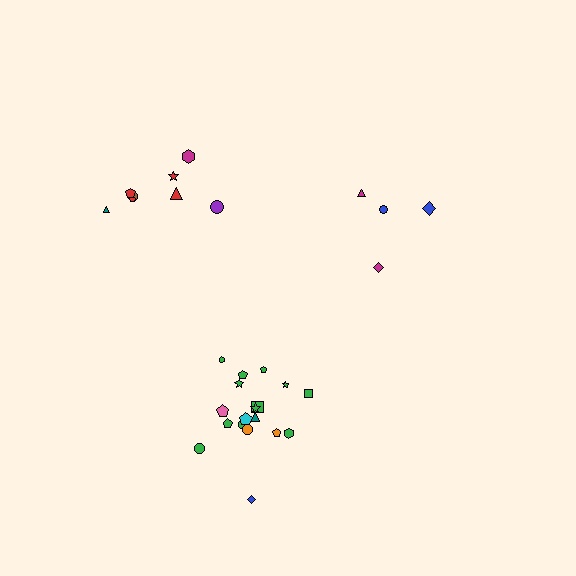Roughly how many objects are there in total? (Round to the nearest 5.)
Roughly 30 objects in total.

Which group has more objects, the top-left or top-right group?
The top-left group.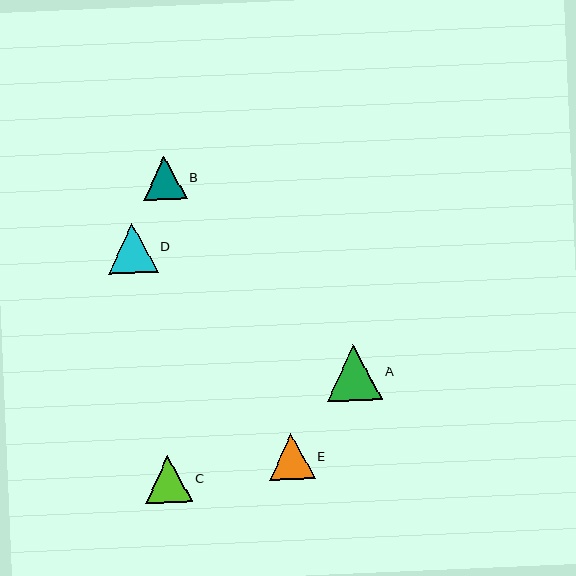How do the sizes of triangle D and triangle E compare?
Triangle D and triangle E are approximately the same size.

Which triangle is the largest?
Triangle A is the largest with a size of approximately 56 pixels.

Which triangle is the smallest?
Triangle B is the smallest with a size of approximately 44 pixels.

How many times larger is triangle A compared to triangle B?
Triangle A is approximately 1.3 times the size of triangle B.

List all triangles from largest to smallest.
From largest to smallest: A, D, C, E, B.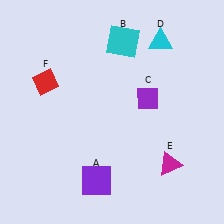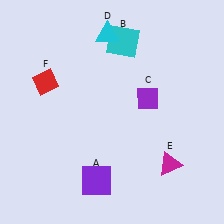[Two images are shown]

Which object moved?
The cyan triangle (D) moved left.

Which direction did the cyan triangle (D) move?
The cyan triangle (D) moved left.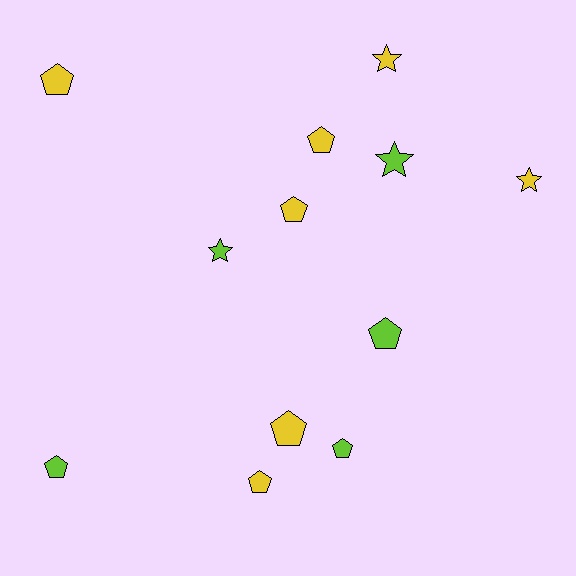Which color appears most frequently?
Yellow, with 7 objects.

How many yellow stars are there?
There are 2 yellow stars.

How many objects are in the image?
There are 12 objects.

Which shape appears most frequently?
Pentagon, with 8 objects.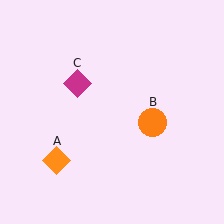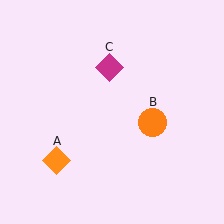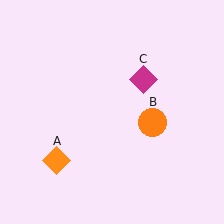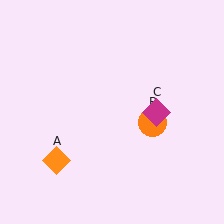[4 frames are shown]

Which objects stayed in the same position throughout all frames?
Orange diamond (object A) and orange circle (object B) remained stationary.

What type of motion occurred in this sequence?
The magenta diamond (object C) rotated clockwise around the center of the scene.